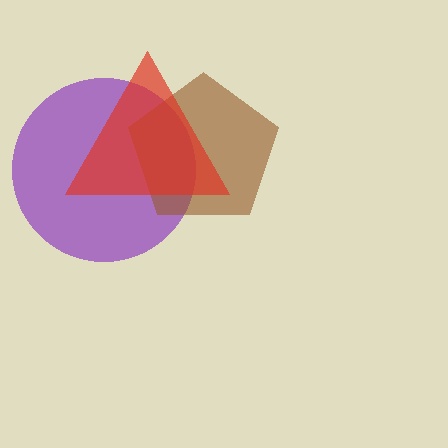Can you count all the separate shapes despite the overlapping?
Yes, there are 3 separate shapes.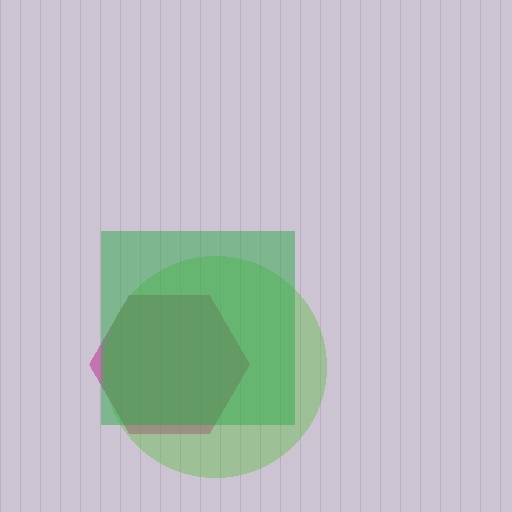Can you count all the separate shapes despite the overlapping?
Yes, there are 3 separate shapes.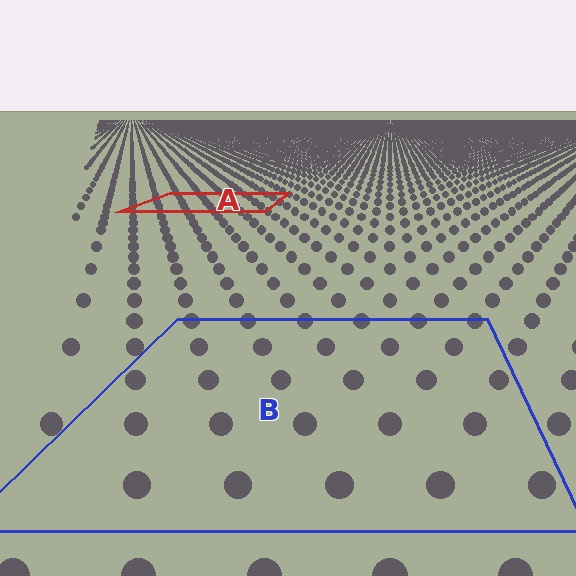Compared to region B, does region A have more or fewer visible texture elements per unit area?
Region A has more texture elements per unit area — they are packed more densely because it is farther away.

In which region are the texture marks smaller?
The texture marks are smaller in region A, because it is farther away.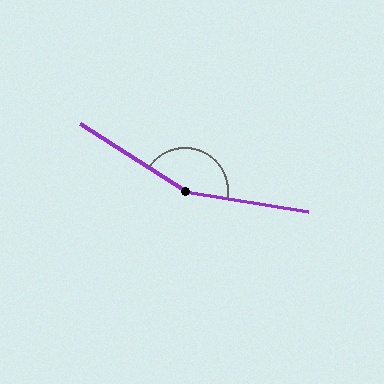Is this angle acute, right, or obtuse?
It is obtuse.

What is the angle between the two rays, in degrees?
Approximately 157 degrees.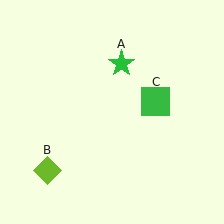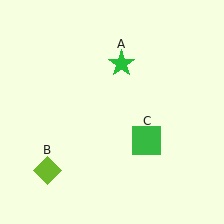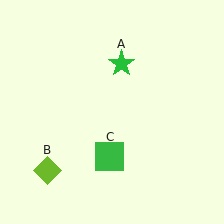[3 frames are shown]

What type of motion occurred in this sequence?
The green square (object C) rotated clockwise around the center of the scene.